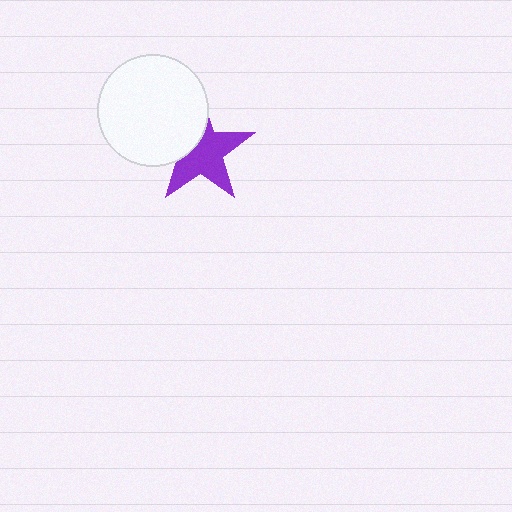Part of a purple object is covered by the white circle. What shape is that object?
It is a star.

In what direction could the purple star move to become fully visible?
The purple star could move toward the lower-right. That would shift it out from behind the white circle entirely.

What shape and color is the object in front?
The object in front is a white circle.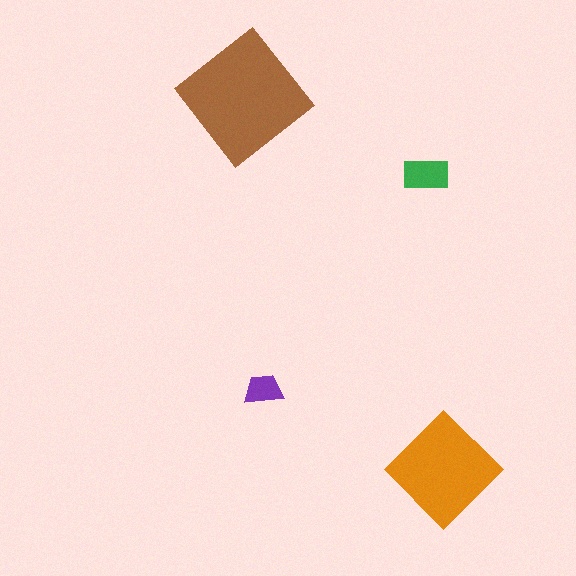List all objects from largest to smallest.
The brown diamond, the orange diamond, the green rectangle, the purple trapezoid.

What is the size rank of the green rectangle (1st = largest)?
3rd.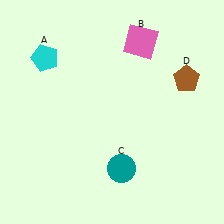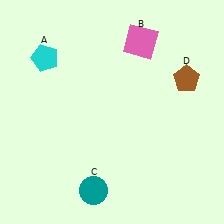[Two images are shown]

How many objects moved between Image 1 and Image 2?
1 object moved between the two images.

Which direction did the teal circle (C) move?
The teal circle (C) moved left.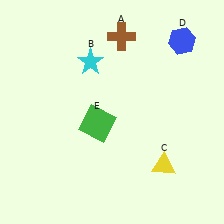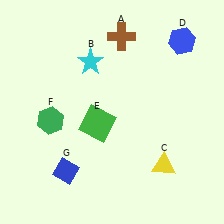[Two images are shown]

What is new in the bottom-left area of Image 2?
A green hexagon (F) was added in the bottom-left area of Image 2.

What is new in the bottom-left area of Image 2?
A blue diamond (G) was added in the bottom-left area of Image 2.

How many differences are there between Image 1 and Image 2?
There are 2 differences between the two images.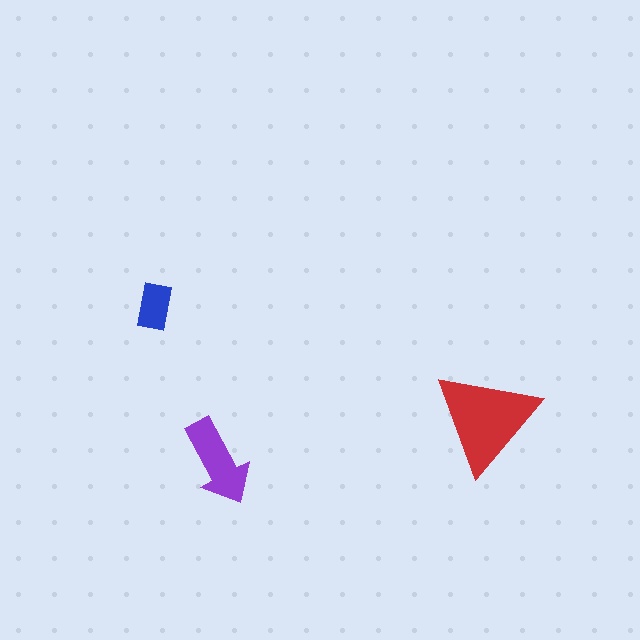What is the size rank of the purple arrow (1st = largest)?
2nd.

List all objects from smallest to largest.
The blue rectangle, the purple arrow, the red triangle.